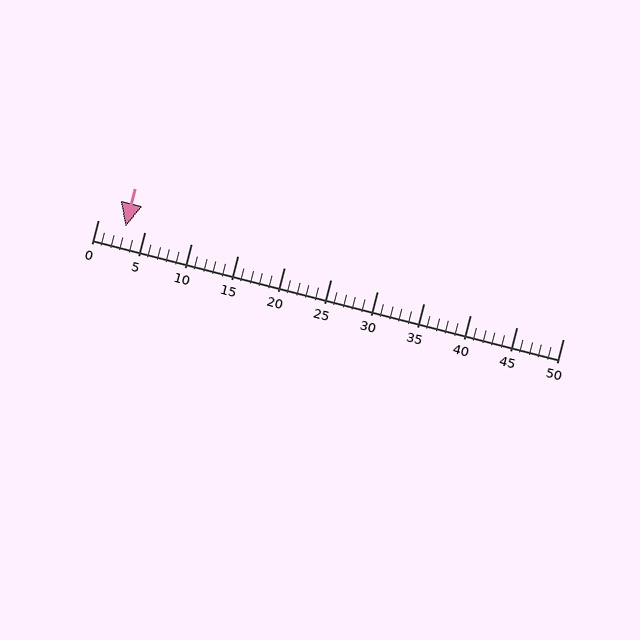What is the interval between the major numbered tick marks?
The major tick marks are spaced 5 units apart.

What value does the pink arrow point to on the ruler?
The pink arrow points to approximately 3.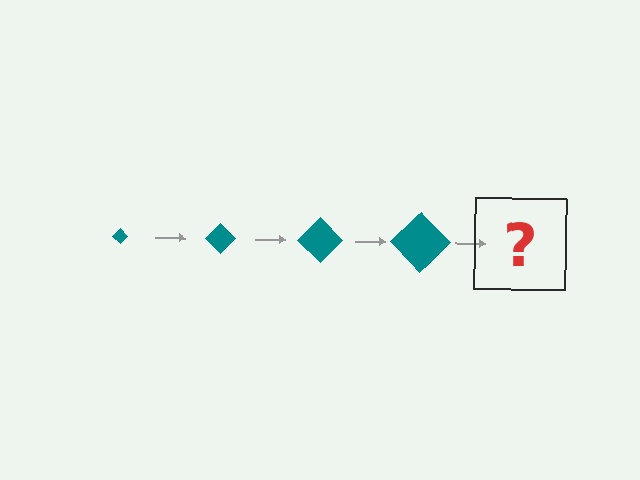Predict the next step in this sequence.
The next step is a teal diamond, larger than the previous one.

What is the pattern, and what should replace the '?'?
The pattern is that the diamond gets progressively larger each step. The '?' should be a teal diamond, larger than the previous one.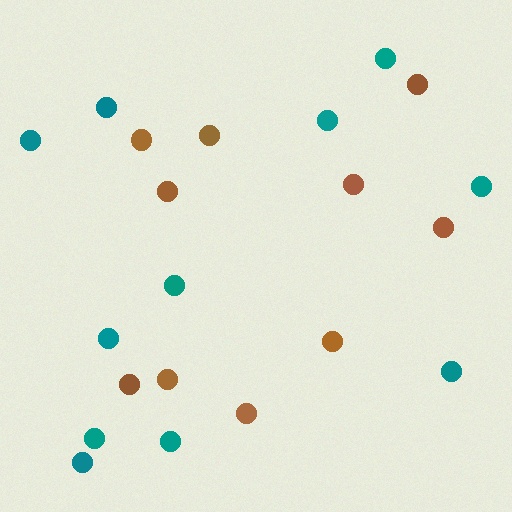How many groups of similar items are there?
There are 2 groups: one group of teal circles (11) and one group of brown circles (10).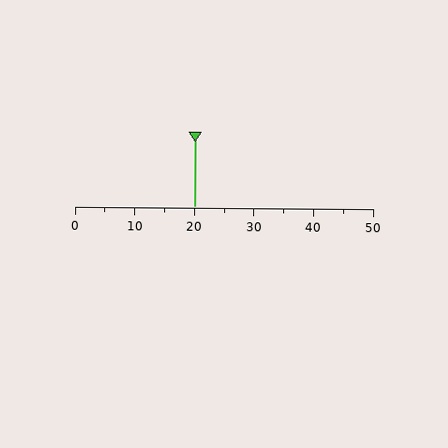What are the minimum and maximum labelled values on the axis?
The axis runs from 0 to 50.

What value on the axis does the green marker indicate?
The marker indicates approximately 20.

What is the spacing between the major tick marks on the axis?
The major ticks are spaced 10 apart.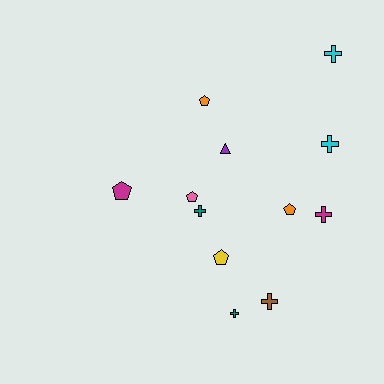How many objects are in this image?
There are 12 objects.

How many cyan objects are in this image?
There are 2 cyan objects.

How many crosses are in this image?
There are 6 crosses.